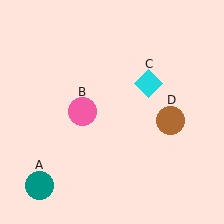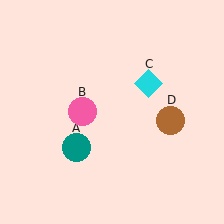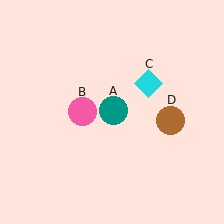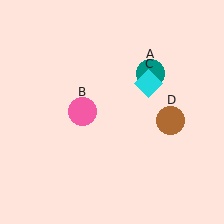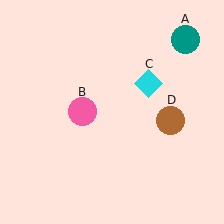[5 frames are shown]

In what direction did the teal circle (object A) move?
The teal circle (object A) moved up and to the right.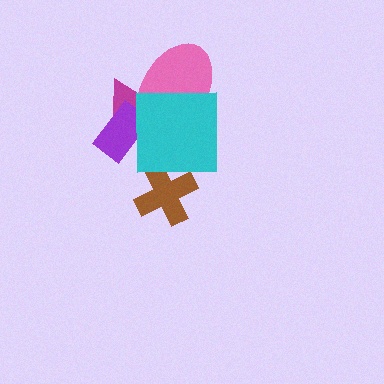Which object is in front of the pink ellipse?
The cyan square is in front of the pink ellipse.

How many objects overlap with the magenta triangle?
3 objects overlap with the magenta triangle.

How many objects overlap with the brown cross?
1 object overlaps with the brown cross.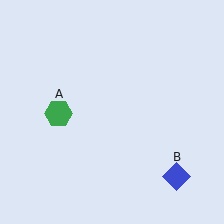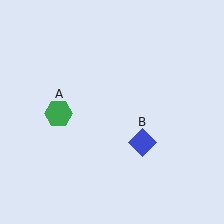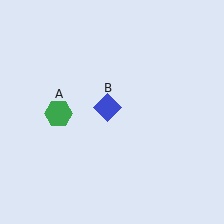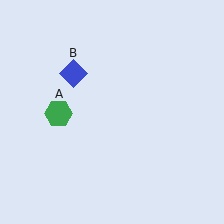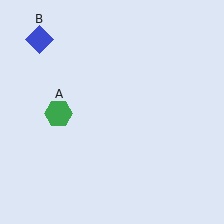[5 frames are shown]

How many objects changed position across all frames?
1 object changed position: blue diamond (object B).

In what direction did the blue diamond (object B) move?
The blue diamond (object B) moved up and to the left.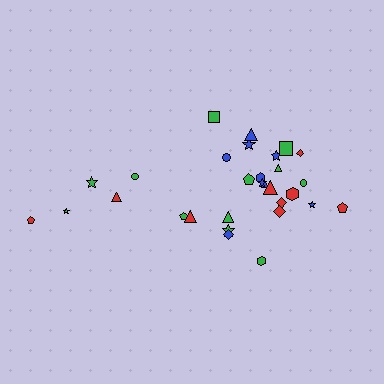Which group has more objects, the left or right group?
The right group.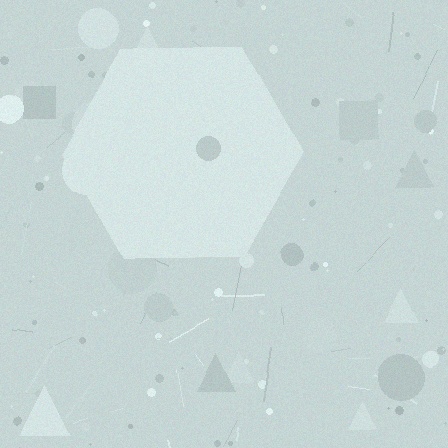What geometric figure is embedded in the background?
A hexagon is embedded in the background.